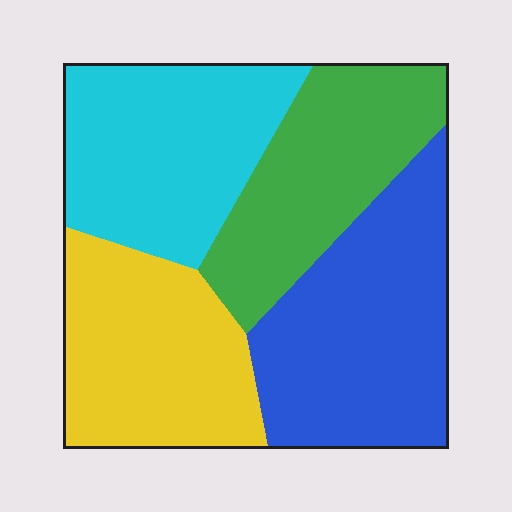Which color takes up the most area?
Blue, at roughly 30%.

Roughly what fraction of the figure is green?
Green covers about 20% of the figure.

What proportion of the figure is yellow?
Yellow covers around 25% of the figure.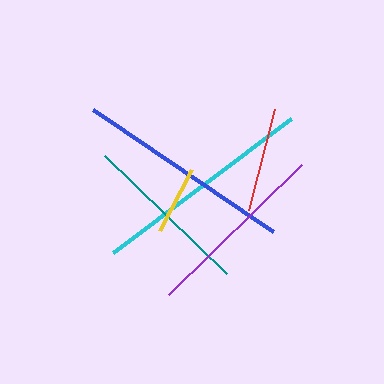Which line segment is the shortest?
The yellow line is the shortest at approximately 69 pixels.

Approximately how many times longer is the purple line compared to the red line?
The purple line is approximately 1.8 times the length of the red line.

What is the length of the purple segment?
The purple segment is approximately 186 pixels long.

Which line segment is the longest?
The cyan line is the longest at approximately 223 pixels.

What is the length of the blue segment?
The blue segment is approximately 218 pixels long.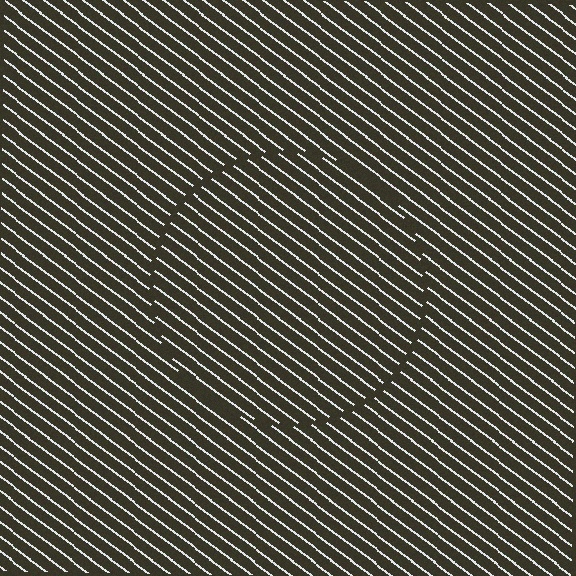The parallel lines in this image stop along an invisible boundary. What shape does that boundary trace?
An illusory circle. The interior of the shape contains the same grating, shifted by half a period — the contour is defined by the phase discontinuity where line-ends from the inner and outer gratings abut.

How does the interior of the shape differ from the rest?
The interior of the shape contains the same grating, shifted by half a period — the contour is defined by the phase discontinuity where line-ends from the inner and outer gratings abut.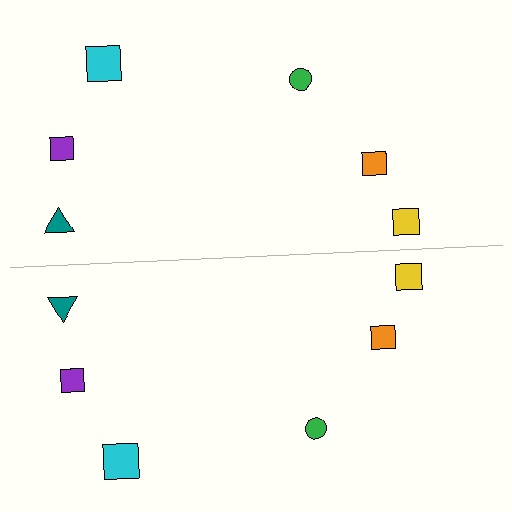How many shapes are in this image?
There are 12 shapes in this image.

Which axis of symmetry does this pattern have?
The pattern has a horizontal axis of symmetry running through the center of the image.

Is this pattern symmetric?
Yes, this pattern has bilateral (reflection) symmetry.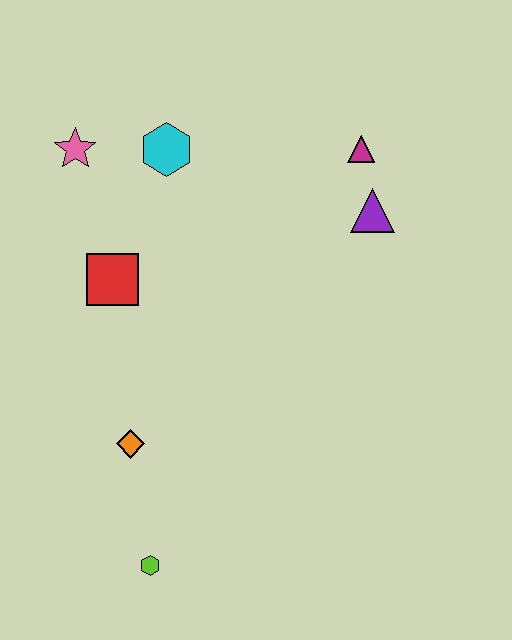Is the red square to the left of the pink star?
No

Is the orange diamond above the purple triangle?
No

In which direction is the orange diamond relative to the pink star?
The orange diamond is below the pink star.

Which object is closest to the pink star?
The cyan hexagon is closest to the pink star.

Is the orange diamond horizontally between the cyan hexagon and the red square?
Yes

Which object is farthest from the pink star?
The lime hexagon is farthest from the pink star.